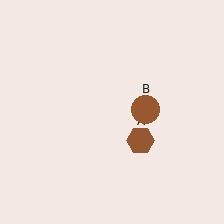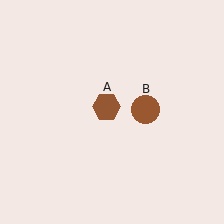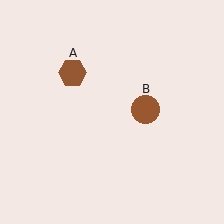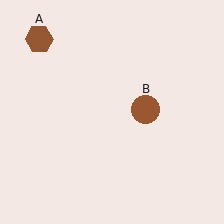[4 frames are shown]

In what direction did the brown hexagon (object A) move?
The brown hexagon (object A) moved up and to the left.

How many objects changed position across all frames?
1 object changed position: brown hexagon (object A).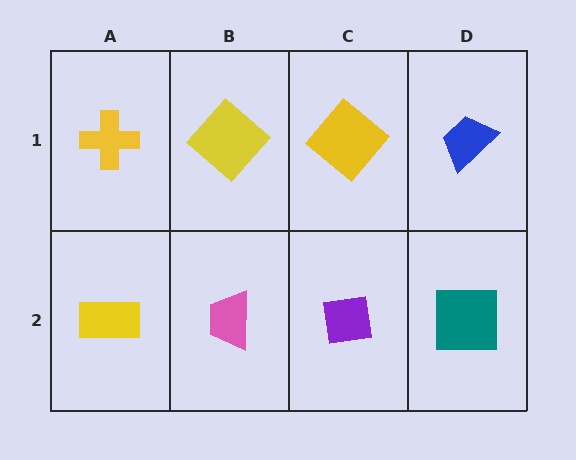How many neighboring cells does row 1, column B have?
3.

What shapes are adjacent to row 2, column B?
A yellow diamond (row 1, column B), a yellow rectangle (row 2, column A), a purple square (row 2, column C).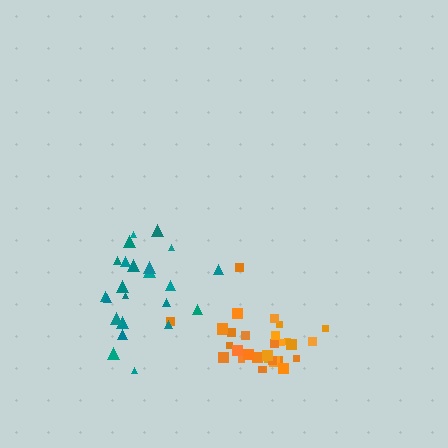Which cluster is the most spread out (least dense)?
Teal.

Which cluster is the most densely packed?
Orange.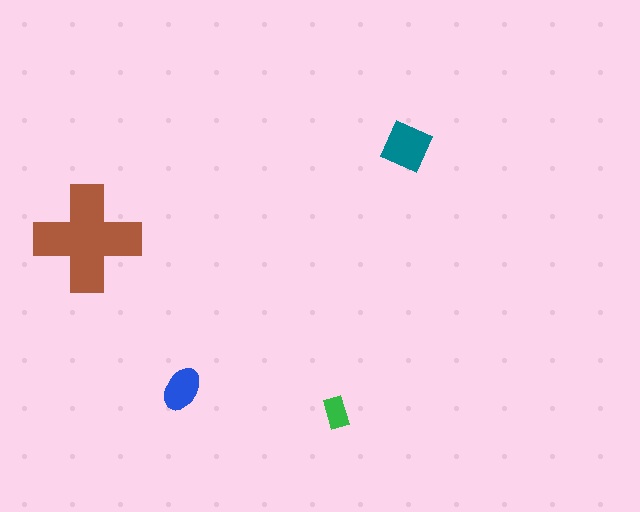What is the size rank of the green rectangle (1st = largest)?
4th.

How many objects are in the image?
There are 4 objects in the image.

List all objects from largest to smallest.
The brown cross, the teal square, the blue ellipse, the green rectangle.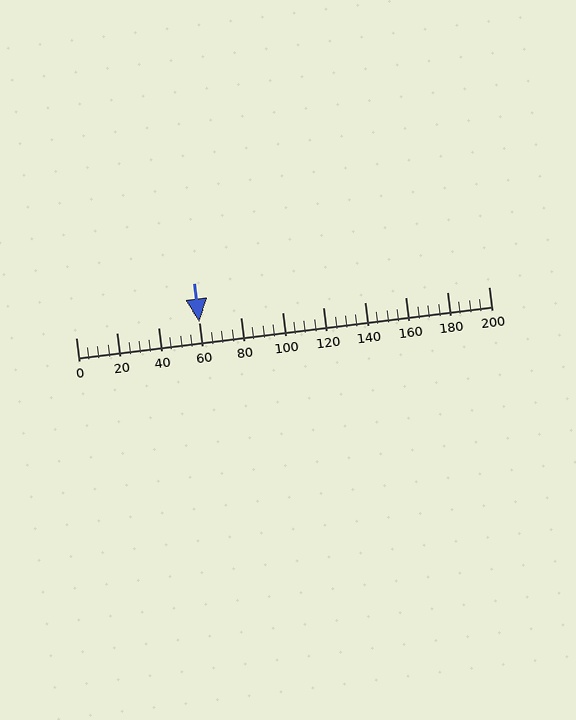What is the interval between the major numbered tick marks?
The major tick marks are spaced 20 units apart.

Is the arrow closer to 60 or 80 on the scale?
The arrow is closer to 60.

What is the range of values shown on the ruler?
The ruler shows values from 0 to 200.